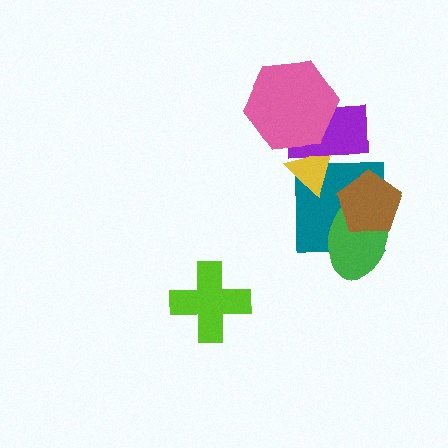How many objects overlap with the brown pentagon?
2 objects overlap with the brown pentagon.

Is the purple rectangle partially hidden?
Yes, it is partially covered by another shape.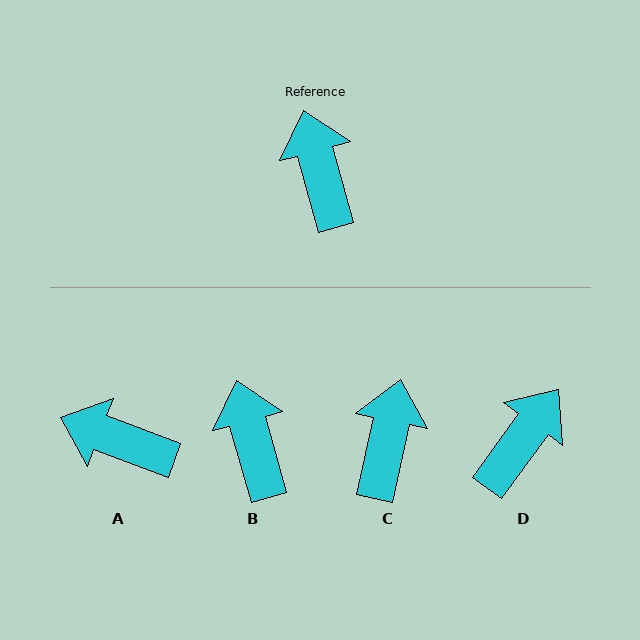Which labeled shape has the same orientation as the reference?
B.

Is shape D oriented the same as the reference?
No, it is off by about 51 degrees.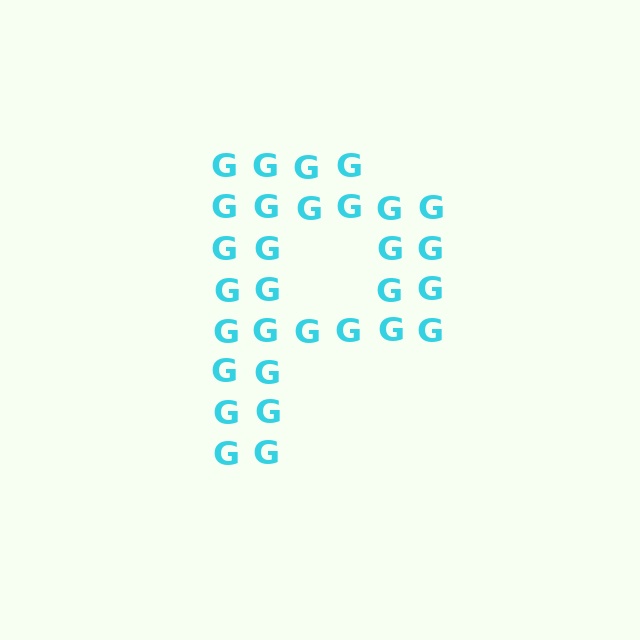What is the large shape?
The large shape is the letter P.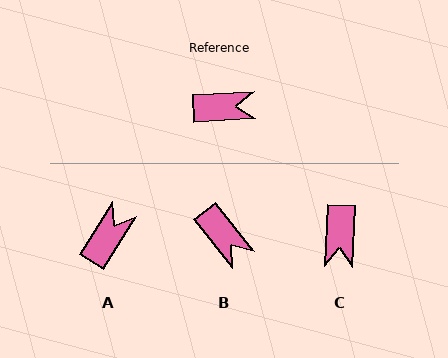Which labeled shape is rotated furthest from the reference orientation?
C, about 96 degrees away.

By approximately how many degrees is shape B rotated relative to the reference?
Approximately 55 degrees clockwise.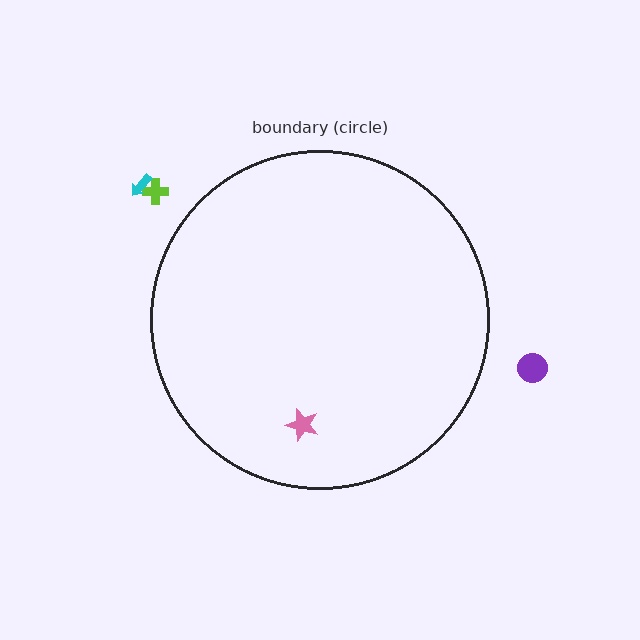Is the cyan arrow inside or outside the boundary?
Outside.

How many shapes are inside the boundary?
1 inside, 3 outside.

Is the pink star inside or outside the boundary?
Inside.